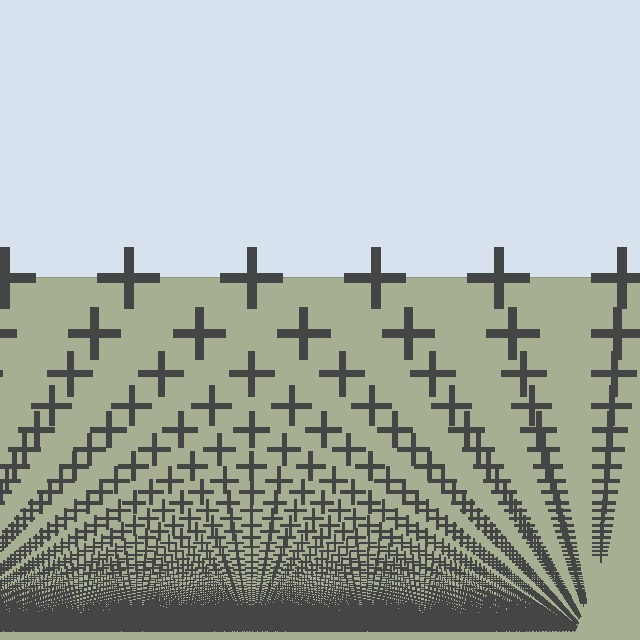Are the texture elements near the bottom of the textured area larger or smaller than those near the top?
Smaller. The gradient is inverted — elements near the bottom are smaller and denser.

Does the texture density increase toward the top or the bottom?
Density increases toward the bottom.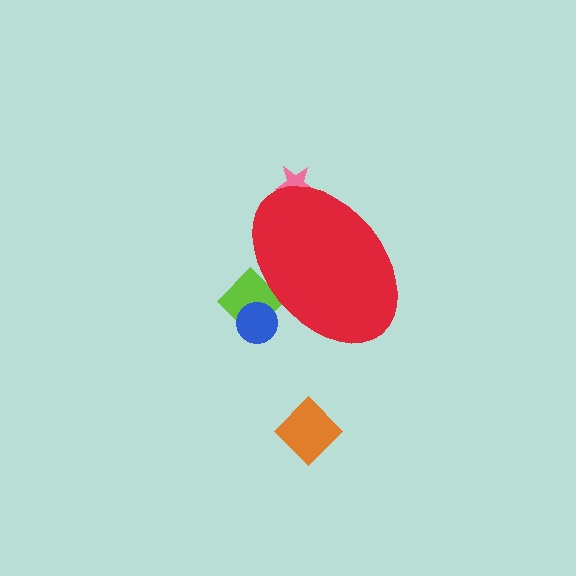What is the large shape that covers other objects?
A red ellipse.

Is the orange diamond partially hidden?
No, the orange diamond is fully visible.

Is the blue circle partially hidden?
Yes, the blue circle is partially hidden behind the red ellipse.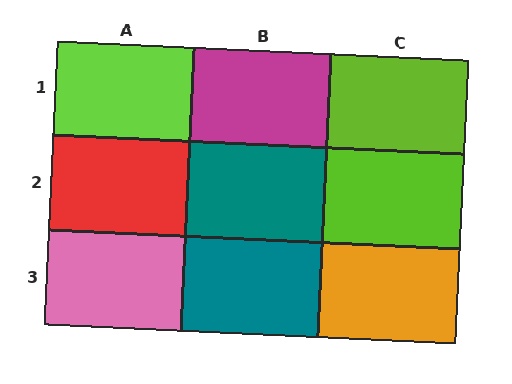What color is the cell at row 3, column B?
Teal.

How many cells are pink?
1 cell is pink.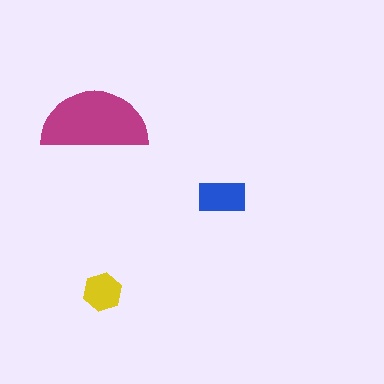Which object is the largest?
The magenta semicircle.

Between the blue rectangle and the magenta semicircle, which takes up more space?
The magenta semicircle.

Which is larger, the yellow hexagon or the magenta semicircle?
The magenta semicircle.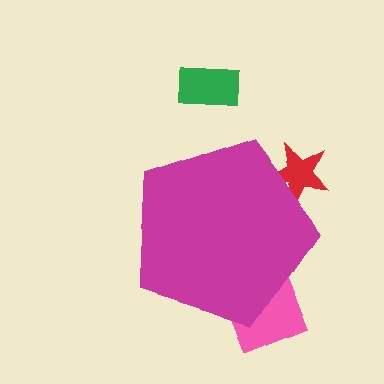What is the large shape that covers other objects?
A magenta pentagon.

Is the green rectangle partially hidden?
No, the green rectangle is fully visible.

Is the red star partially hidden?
Yes, the red star is partially hidden behind the magenta pentagon.